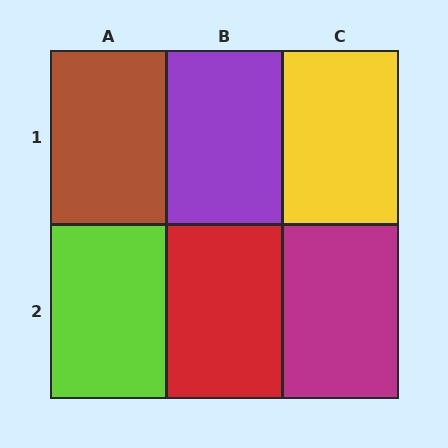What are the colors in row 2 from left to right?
Lime, red, magenta.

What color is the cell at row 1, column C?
Yellow.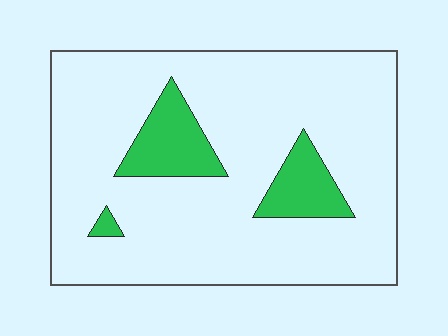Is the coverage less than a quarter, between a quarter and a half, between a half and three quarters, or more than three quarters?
Less than a quarter.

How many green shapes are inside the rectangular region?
3.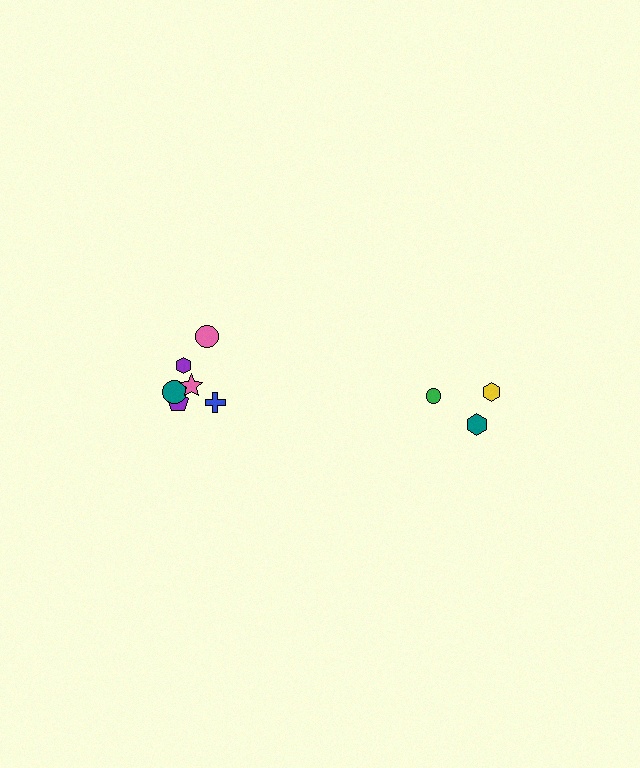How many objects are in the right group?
There are 3 objects.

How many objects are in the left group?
There are 6 objects.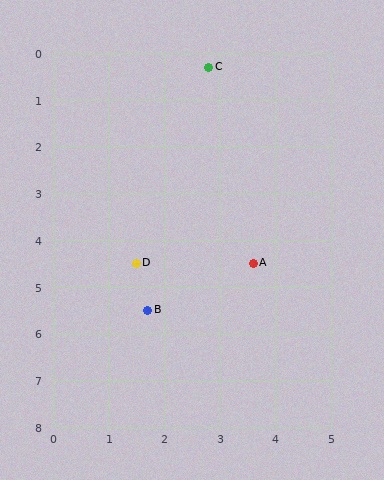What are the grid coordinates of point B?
Point B is at approximately (1.7, 5.5).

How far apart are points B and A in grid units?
Points B and A are about 2.1 grid units apart.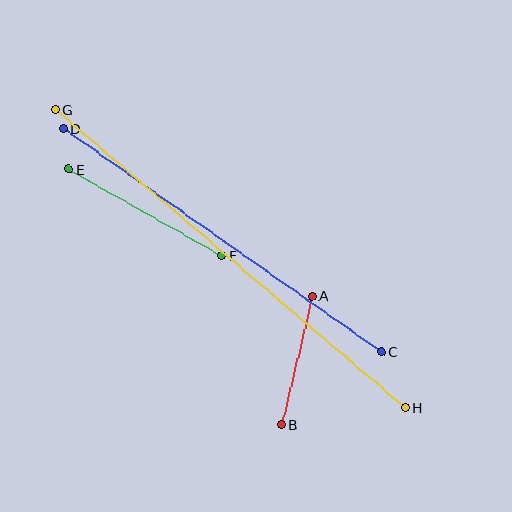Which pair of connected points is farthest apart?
Points G and H are farthest apart.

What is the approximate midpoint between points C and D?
The midpoint is at approximately (222, 240) pixels.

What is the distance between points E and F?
The distance is approximately 176 pixels.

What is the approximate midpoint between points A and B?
The midpoint is at approximately (297, 361) pixels.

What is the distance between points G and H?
The distance is approximately 460 pixels.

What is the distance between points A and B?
The distance is approximately 132 pixels.